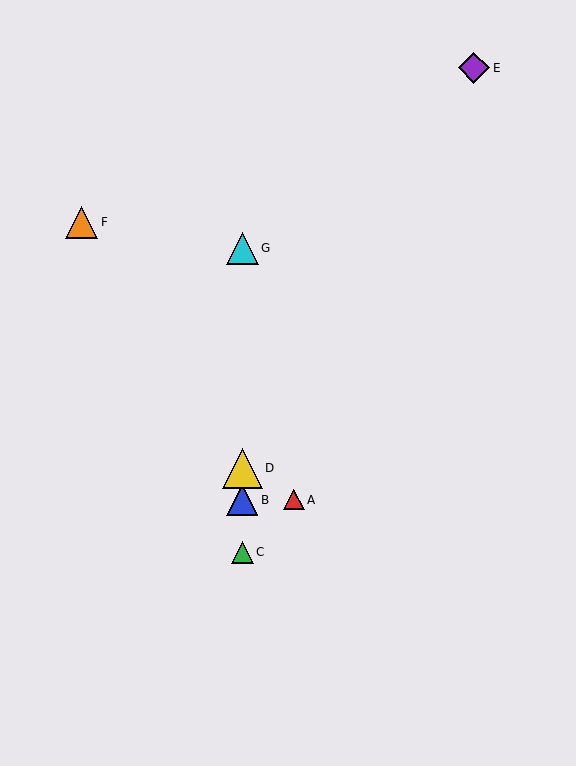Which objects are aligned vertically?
Objects B, C, D, G are aligned vertically.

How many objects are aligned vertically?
4 objects (B, C, D, G) are aligned vertically.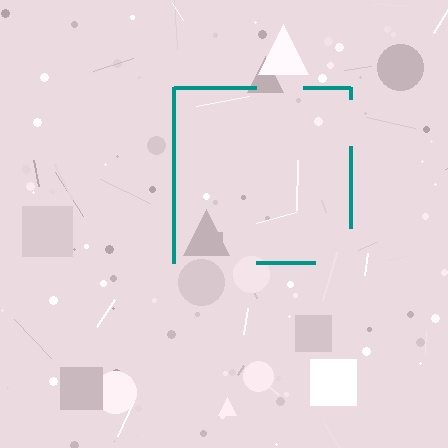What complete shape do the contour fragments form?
The contour fragments form a square.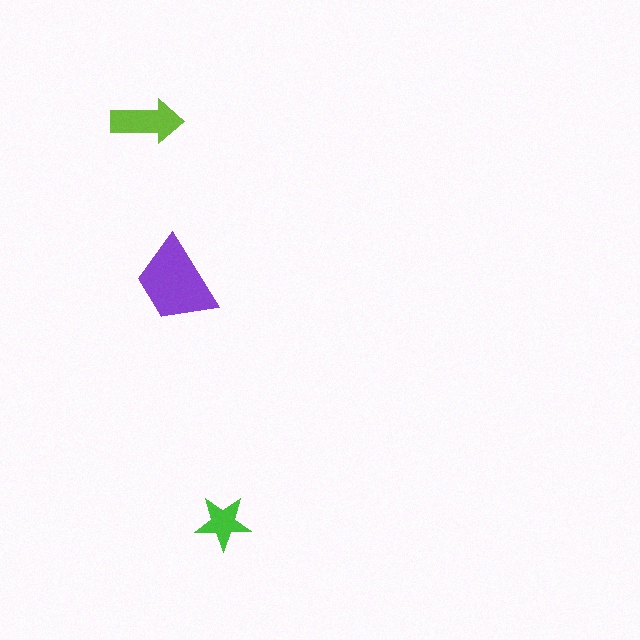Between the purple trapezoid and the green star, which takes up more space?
The purple trapezoid.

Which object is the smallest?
The green star.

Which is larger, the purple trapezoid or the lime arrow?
The purple trapezoid.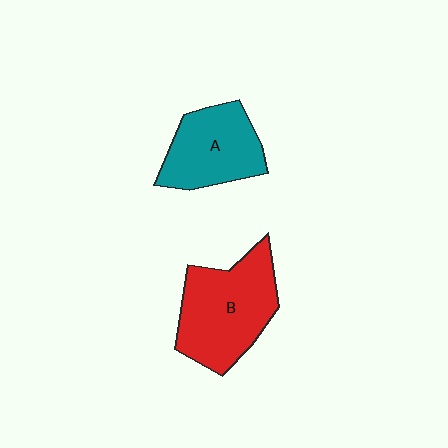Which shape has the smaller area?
Shape A (teal).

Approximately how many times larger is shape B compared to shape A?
Approximately 1.3 times.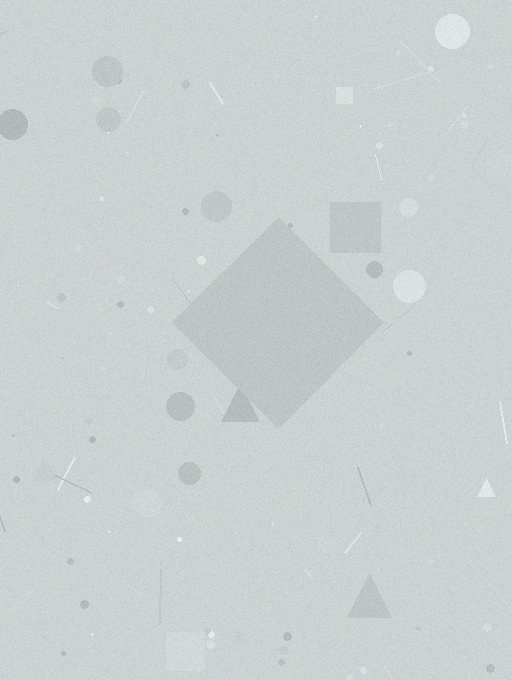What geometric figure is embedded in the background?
A diamond is embedded in the background.